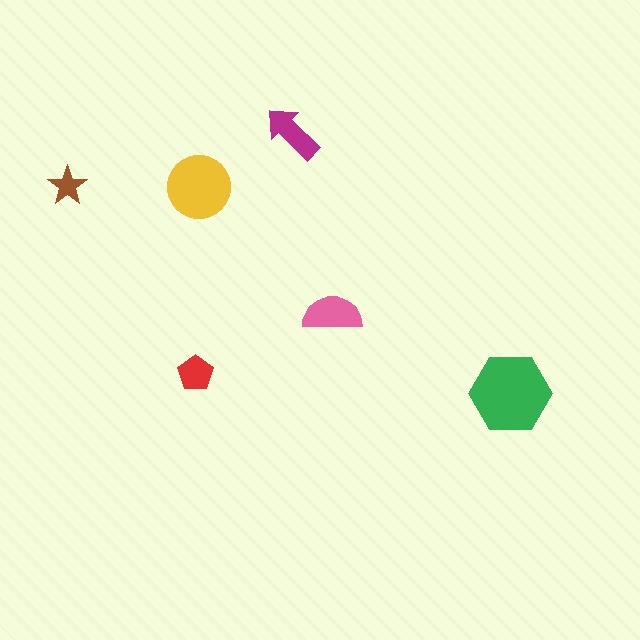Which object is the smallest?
The brown star.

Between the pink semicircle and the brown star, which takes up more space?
The pink semicircle.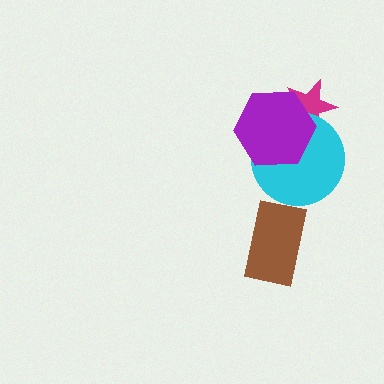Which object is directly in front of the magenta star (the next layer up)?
The cyan circle is directly in front of the magenta star.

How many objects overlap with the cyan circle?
2 objects overlap with the cyan circle.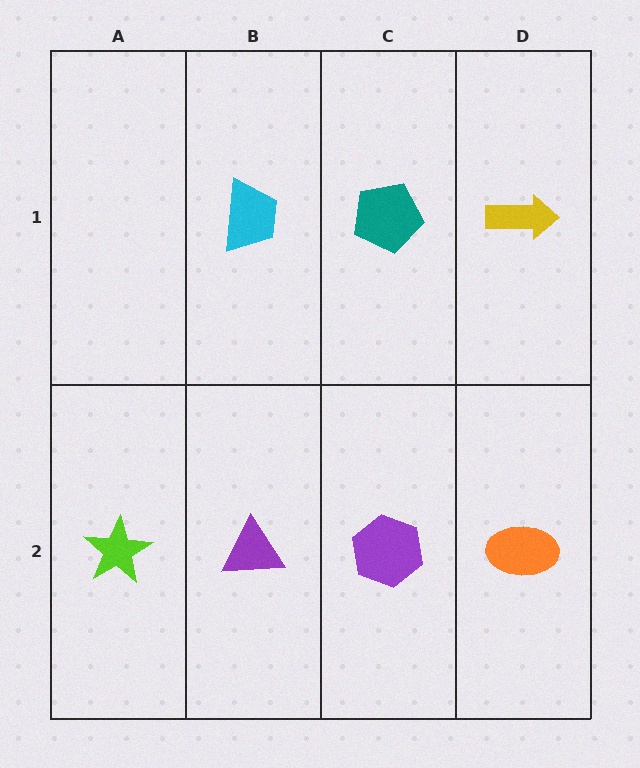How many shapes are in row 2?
4 shapes.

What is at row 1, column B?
A cyan trapezoid.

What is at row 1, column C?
A teal pentagon.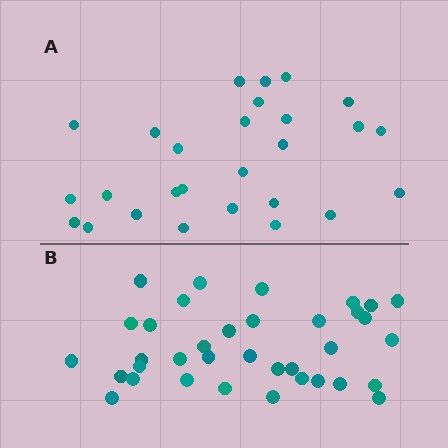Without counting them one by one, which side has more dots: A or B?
Region B (the bottom region) has more dots.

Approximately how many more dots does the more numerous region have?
Region B has roughly 8 or so more dots than region A.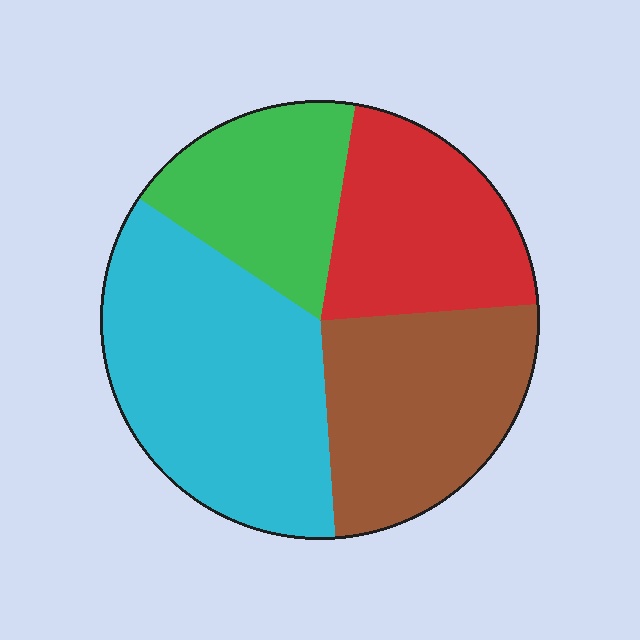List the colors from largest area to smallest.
From largest to smallest: cyan, brown, red, green.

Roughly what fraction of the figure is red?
Red takes up about one fifth (1/5) of the figure.